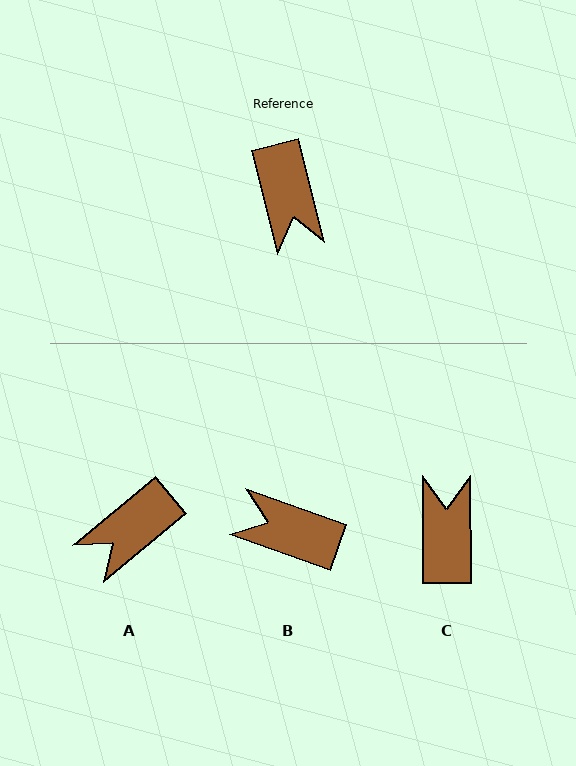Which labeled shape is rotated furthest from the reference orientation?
C, about 166 degrees away.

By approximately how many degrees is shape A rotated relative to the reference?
Approximately 64 degrees clockwise.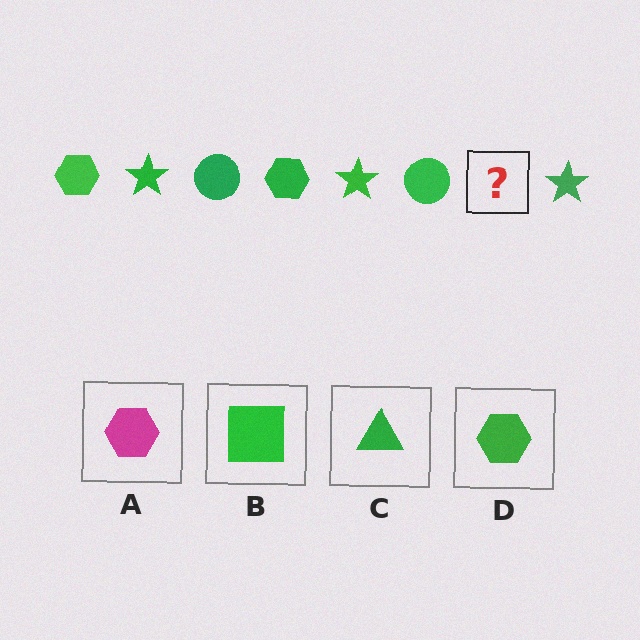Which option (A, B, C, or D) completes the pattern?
D.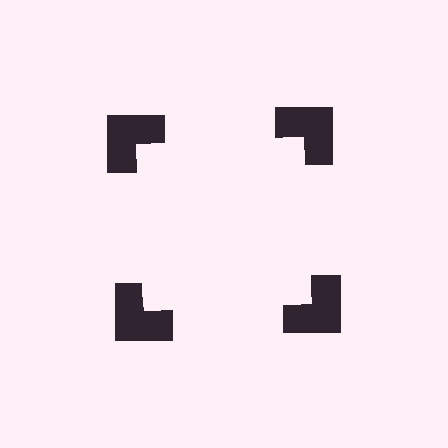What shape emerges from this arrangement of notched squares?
An illusory square — its edges are inferred from the aligned wedge cuts in the notched squares, not physically drawn.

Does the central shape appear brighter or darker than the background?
It typically appears slightly brighter than the background, even though no actual brightness change is drawn.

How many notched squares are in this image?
There are 4 — one at each vertex of the illusory square.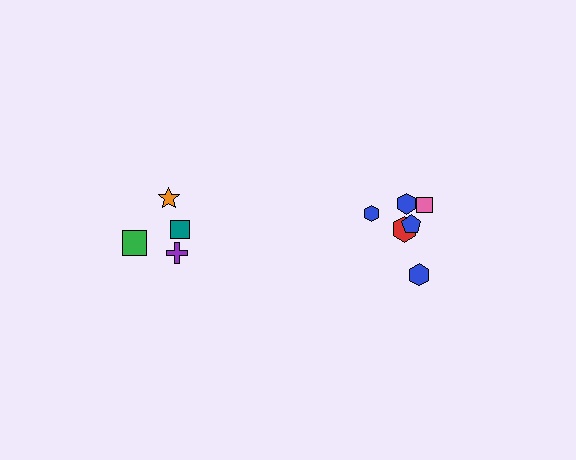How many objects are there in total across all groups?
There are 10 objects.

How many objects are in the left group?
There are 4 objects.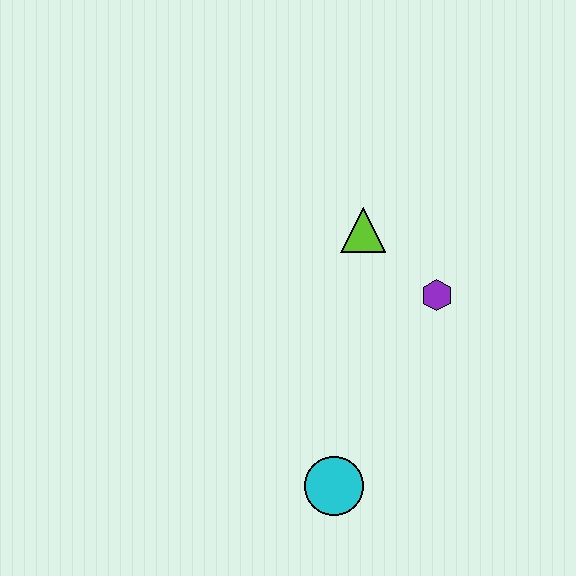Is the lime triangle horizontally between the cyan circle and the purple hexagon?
Yes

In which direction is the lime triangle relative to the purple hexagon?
The lime triangle is to the left of the purple hexagon.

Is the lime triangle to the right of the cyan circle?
Yes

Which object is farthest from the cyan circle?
The lime triangle is farthest from the cyan circle.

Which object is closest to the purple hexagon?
The lime triangle is closest to the purple hexagon.